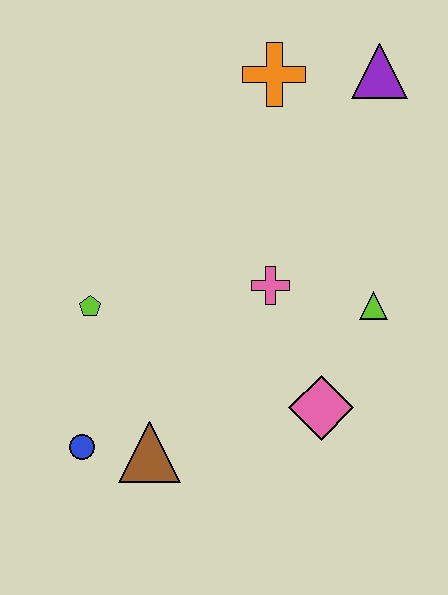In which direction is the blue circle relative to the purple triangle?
The blue circle is below the purple triangle.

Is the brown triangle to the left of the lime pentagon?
No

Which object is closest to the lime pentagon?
The blue circle is closest to the lime pentagon.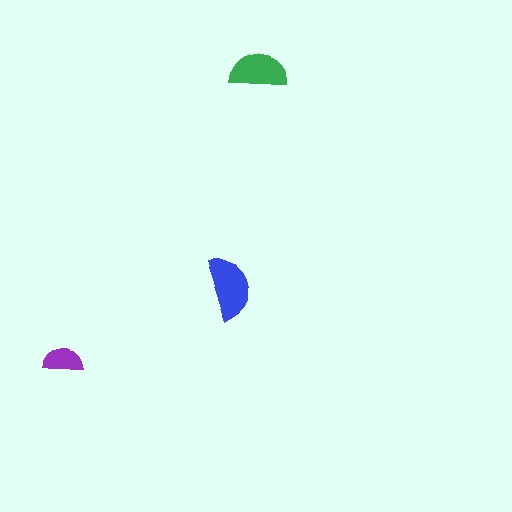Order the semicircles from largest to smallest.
the blue one, the green one, the purple one.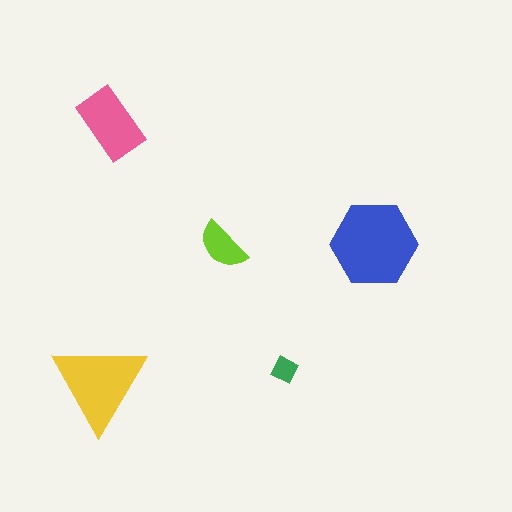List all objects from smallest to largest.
The green diamond, the lime semicircle, the pink rectangle, the yellow triangle, the blue hexagon.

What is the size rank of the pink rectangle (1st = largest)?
3rd.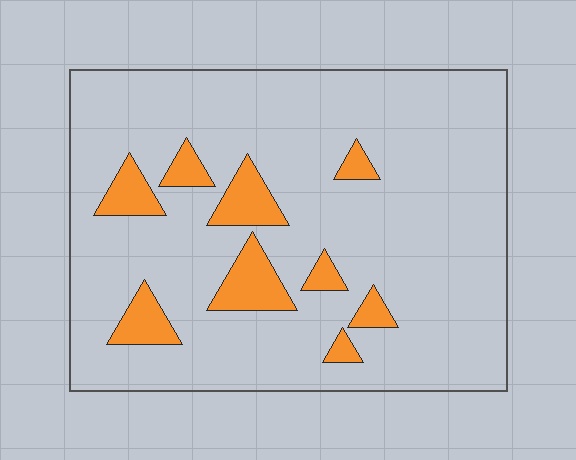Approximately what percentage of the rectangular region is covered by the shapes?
Approximately 10%.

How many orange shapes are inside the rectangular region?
9.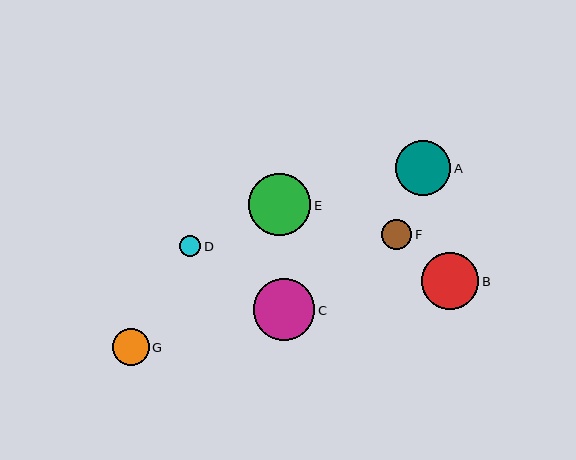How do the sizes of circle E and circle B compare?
Circle E and circle B are approximately the same size.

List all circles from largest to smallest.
From largest to smallest: E, C, B, A, G, F, D.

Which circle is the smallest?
Circle D is the smallest with a size of approximately 22 pixels.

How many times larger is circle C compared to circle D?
Circle C is approximately 2.8 times the size of circle D.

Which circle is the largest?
Circle E is the largest with a size of approximately 62 pixels.